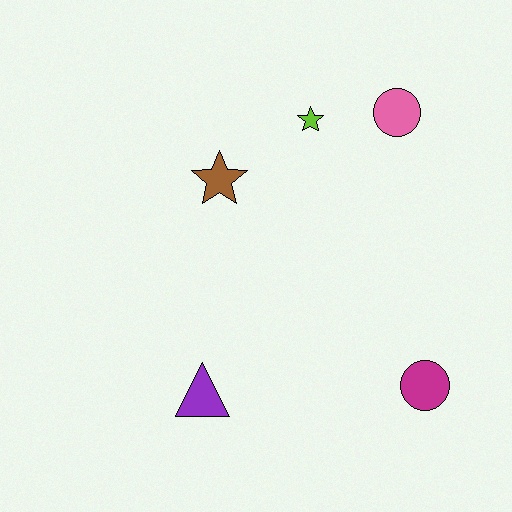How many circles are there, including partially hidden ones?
There are 2 circles.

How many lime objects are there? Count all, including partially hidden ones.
There is 1 lime object.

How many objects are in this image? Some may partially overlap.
There are 5 objects.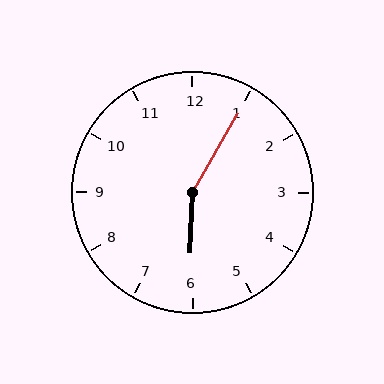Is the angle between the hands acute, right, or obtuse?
It is obtuse.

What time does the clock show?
6:05.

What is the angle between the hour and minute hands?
Approximately 152 degrees.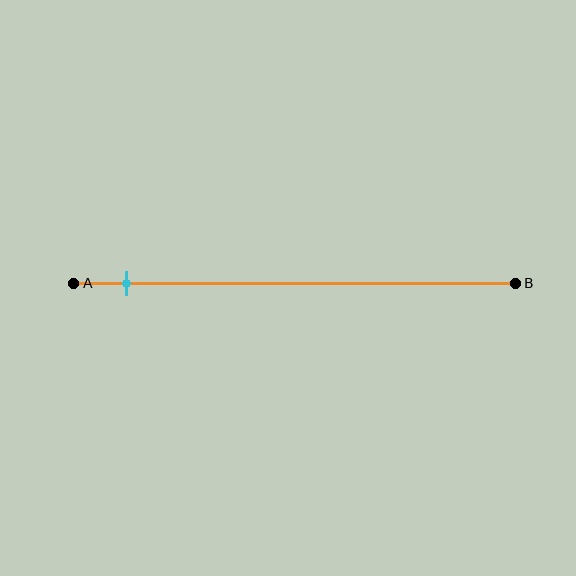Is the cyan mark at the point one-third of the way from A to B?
No, the mark is at about 10% from A, not at the 33% one-third point.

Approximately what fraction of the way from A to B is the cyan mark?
The cyan mark is approximately 10% of the way from A to B.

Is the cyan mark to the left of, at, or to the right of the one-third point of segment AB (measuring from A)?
The cyan mark is to the left of the one-third point of segment AB.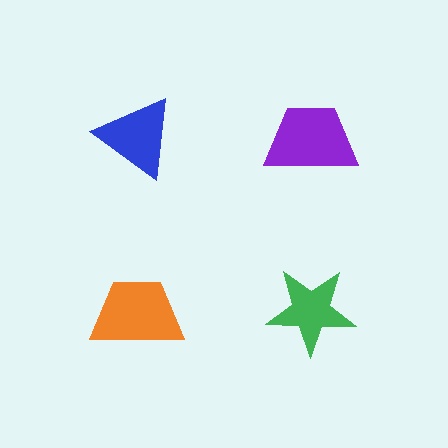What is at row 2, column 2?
A green star.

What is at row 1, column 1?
A blue triangle.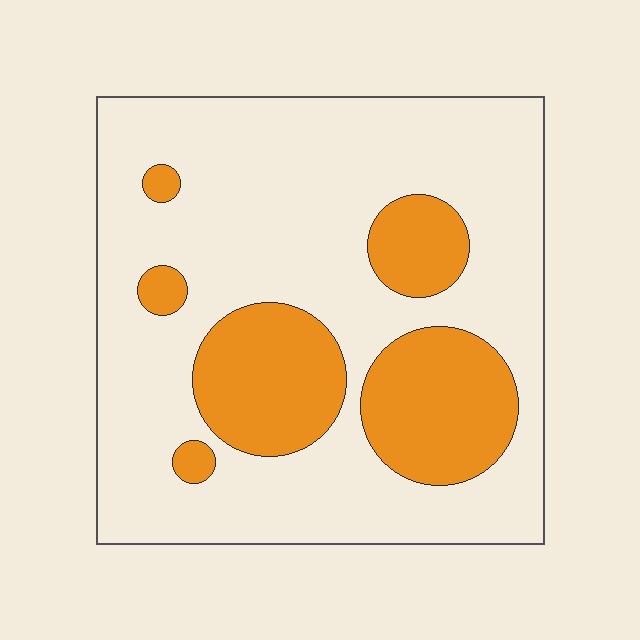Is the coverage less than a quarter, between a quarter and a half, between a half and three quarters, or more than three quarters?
Between a quarter and a half.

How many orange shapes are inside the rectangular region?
6.